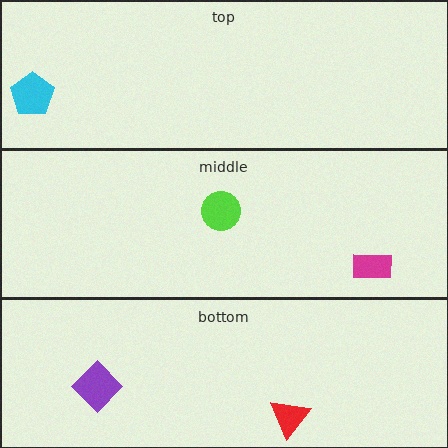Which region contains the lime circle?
The middle region.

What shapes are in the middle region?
The lime circle, the magenta rectangle.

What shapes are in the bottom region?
The purple diamond, the red triangle.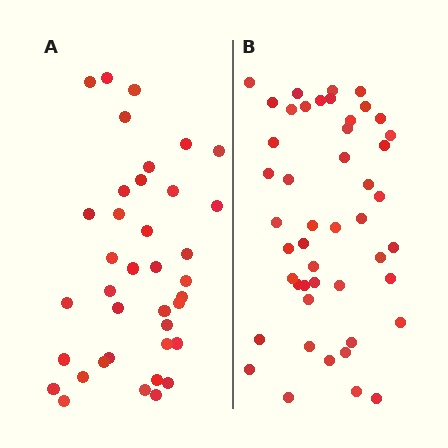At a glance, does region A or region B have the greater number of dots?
Region B (the right region) has more dots.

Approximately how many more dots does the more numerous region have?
Region B has roughly 8 or so more dots than region A.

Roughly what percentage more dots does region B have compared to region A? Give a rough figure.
About 25% more.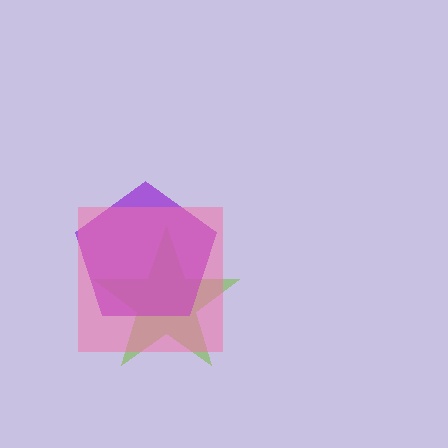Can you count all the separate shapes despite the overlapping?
Yes, there are 3 separate shapes.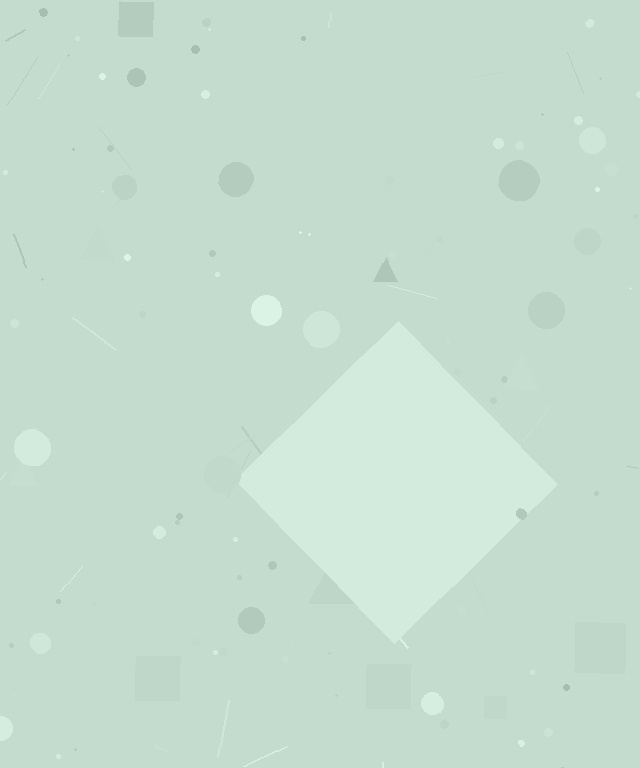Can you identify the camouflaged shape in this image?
The camouflaged shape is a diamond.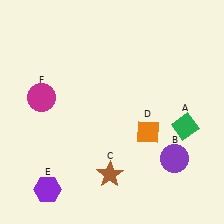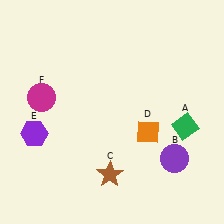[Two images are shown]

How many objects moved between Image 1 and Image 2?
1 object moved between the two images.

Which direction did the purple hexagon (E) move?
The purple hexagon (E) moved up.